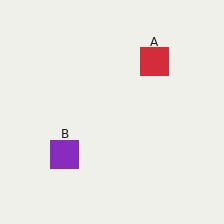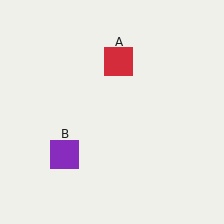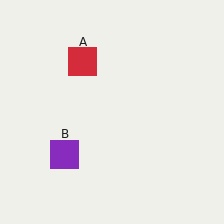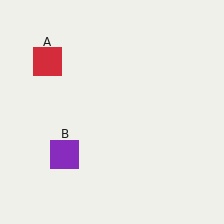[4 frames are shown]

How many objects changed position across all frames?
1 object changed position: red square (object A).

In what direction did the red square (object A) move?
The red square (object A) moved left.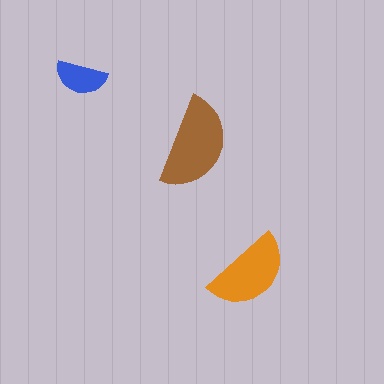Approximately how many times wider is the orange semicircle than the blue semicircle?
About 1.5 times wider.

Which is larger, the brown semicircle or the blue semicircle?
The brown one.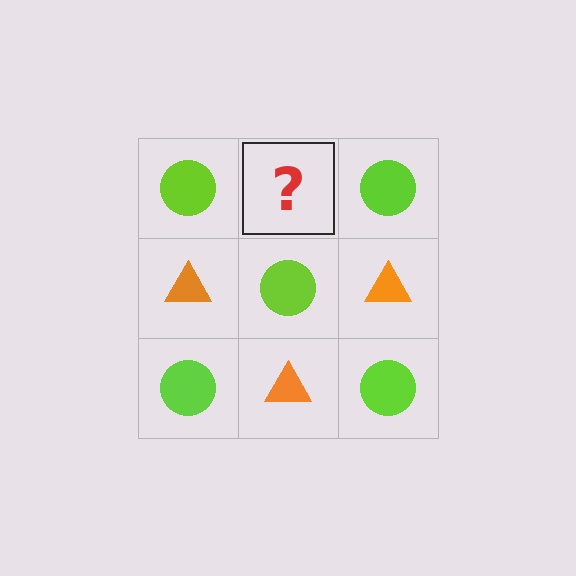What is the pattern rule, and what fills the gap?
The rule is that it alternates lime circle and orange triangle in a checkerboard pattern. The gap should be filled with an orange triangle.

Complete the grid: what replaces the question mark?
The question mark should be replaced with an orange triangle.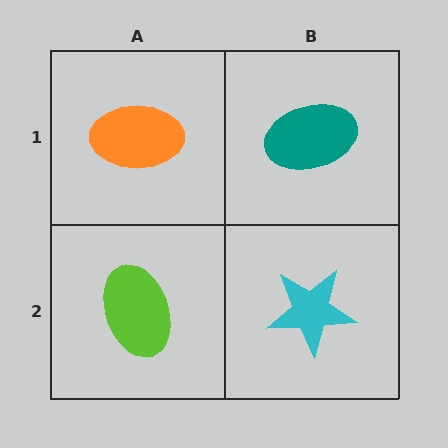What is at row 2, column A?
A lime ellipse.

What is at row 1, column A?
An orange ellipse.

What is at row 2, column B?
A cyan star.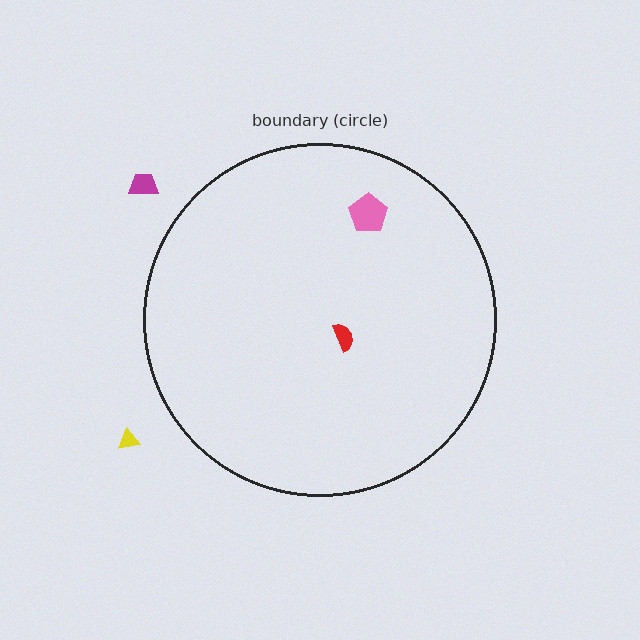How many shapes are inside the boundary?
2 inside, 2 outside.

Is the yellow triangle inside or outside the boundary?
Outside.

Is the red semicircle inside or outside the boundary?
Inside.